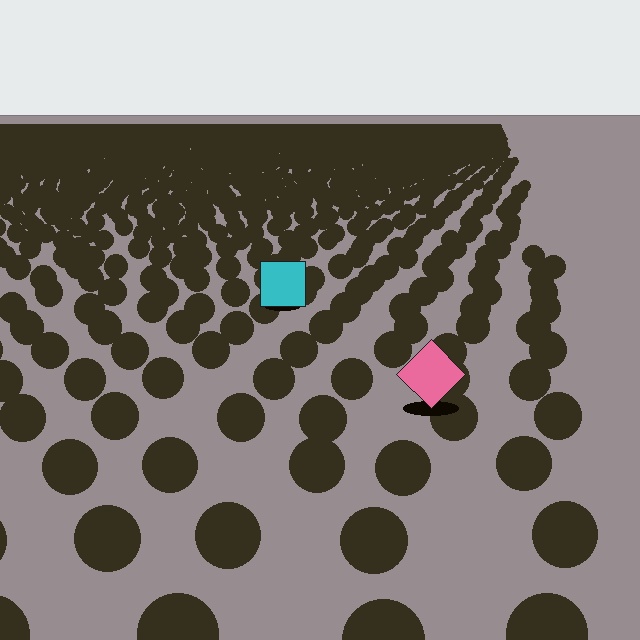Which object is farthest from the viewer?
The cyan square is farthest from the viewer. It appears smaller and the ground texture around it is denser.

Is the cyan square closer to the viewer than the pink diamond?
No. The pink diamond is closer — you can tell from the texture gradient: the ground texture is coarser near it.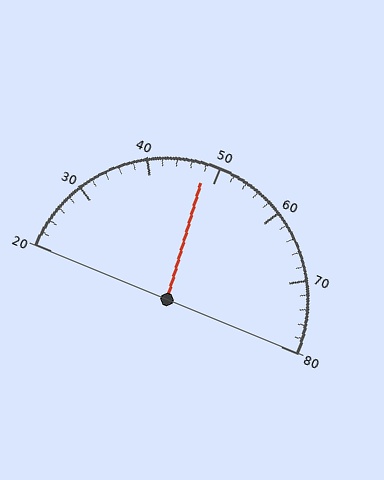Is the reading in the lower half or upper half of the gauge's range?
The reading is in the lower half of the range (20 to 80).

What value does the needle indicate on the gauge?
The needle indicates approximately 48.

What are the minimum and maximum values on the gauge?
The gauge ranges from 20 to 80.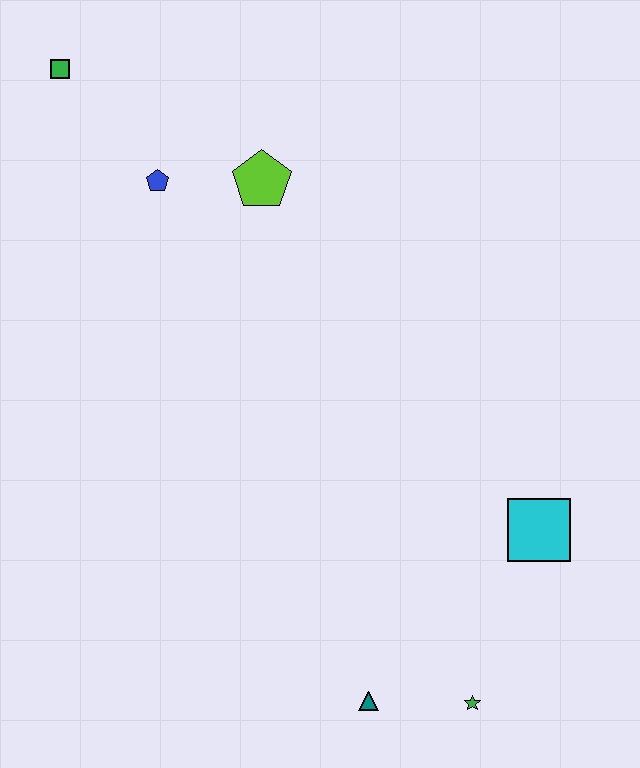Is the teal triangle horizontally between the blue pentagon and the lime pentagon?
No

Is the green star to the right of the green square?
Yes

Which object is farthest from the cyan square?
The green square is farthest from the cyan square.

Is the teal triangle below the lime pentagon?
Yes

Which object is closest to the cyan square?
The green star is closest to the cyan square.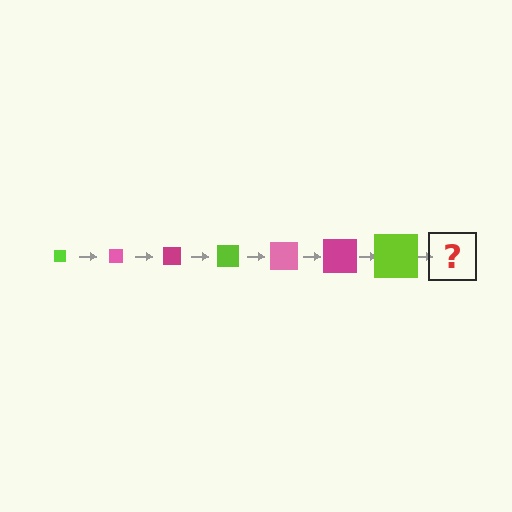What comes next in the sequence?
The next element should be a pink square, larger than the previous one.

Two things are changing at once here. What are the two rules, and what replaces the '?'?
The two rules are that the square grows larger each step and the color cycles through lime, pink, and magenta. The '?' should be a pink square, larger than the previous one.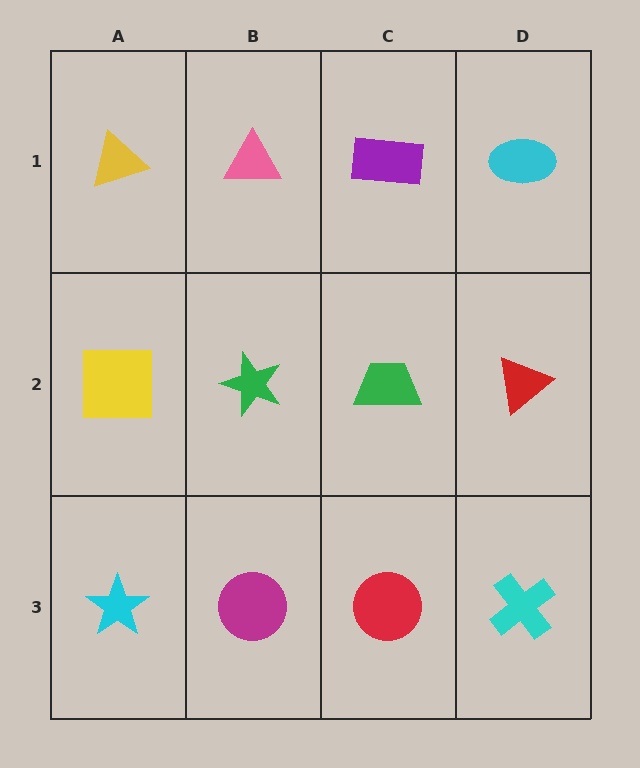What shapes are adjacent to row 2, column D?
A cyan ellipse (row 1, column D), a cyan cross (row 3, column D), a green trapezoid (row 2, column C).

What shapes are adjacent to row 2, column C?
A purple rectangle (row 1, column C), a red circle (row 3, column C), a green star (row 2, column B), a red triangle (row 2, column D).